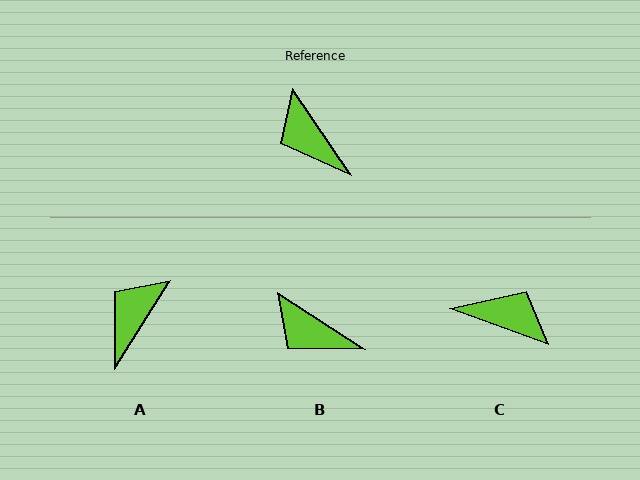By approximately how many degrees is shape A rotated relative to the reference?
Approximately 66 degrees clockwise.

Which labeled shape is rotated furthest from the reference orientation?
C, about 144 degrees away.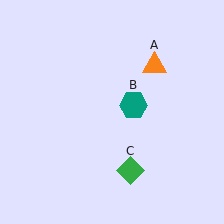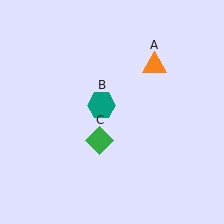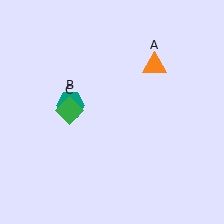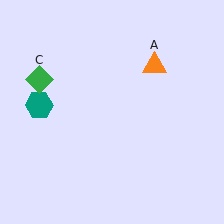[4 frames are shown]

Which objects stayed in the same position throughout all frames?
Orange triangle (object A) remained stationary.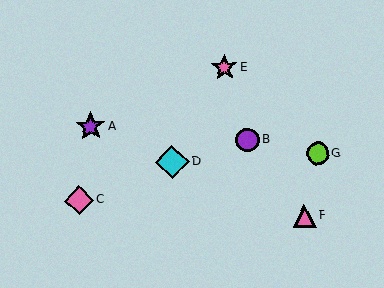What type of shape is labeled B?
Shape B is a purple circle.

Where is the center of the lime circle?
The center of the lime circle is at (318, 153).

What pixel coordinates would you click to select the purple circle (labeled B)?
Click at (248, 140) to select the purple circle B.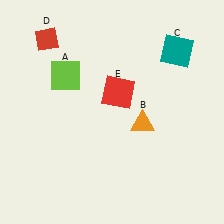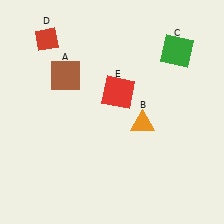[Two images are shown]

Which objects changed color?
A changed from lime to brown. C changed from teal to green.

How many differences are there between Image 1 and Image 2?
There are 2 differences between the two images.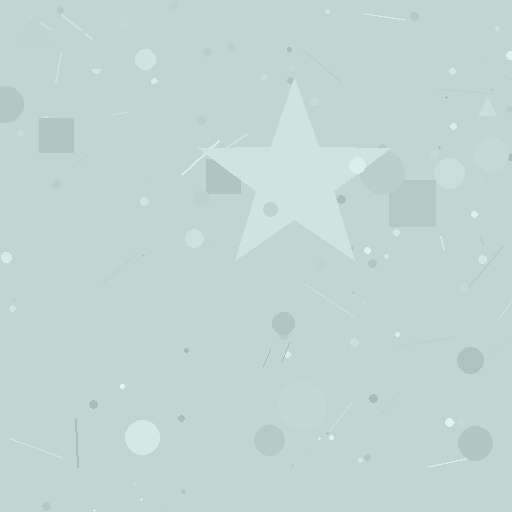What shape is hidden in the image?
A star is hidden in the image.